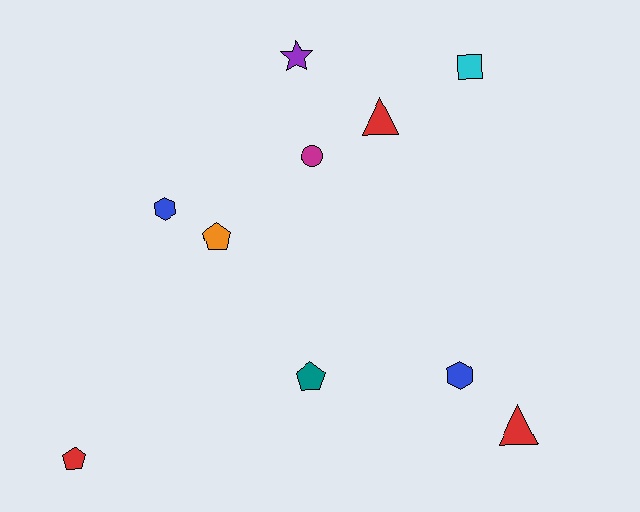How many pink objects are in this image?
There are no pink objects.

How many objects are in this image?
There are 10 objects.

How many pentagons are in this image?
There are 3 pentagons.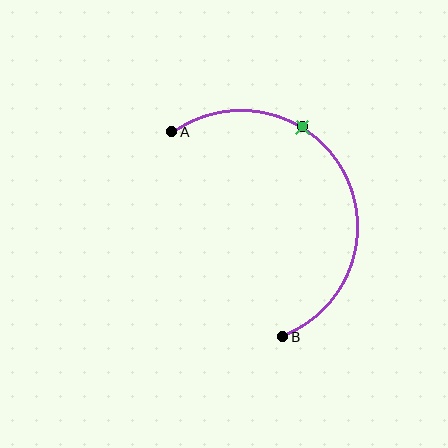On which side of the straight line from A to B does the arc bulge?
The arc bulges to the right of the straight line connecting A and B.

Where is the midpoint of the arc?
The arc midpoint is the point on the curve farthest from the straight line joining A and B. It sits to the right of that line.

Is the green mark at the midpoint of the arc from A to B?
No. The green mark lies on the arc but is closer to endpoint A. The arc midpoint would be at the point on the curve equidistant along the arc from both A and B.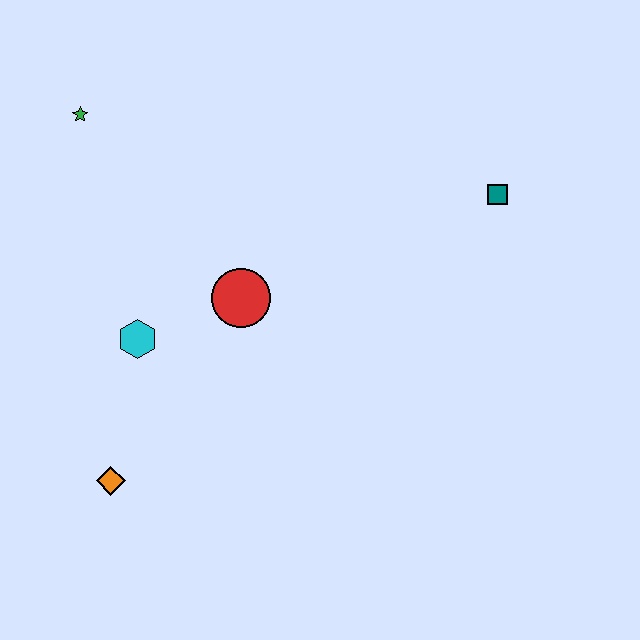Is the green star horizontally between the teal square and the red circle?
No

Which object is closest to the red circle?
The cyan hexagon is closest to the red circle.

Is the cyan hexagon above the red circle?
No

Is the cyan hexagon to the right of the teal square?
No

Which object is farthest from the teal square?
The orange diamond is farthest from the teal square.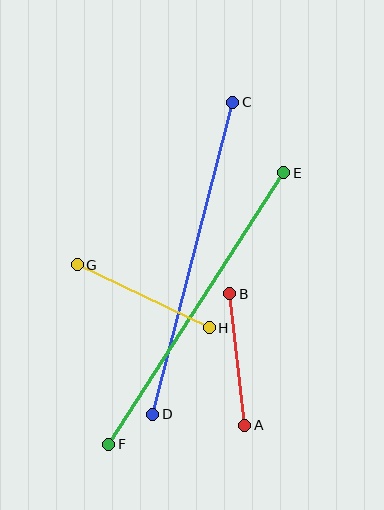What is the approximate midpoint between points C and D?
The midpoint is at approximately (193, 258) pixels.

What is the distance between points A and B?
The distance is approximately 132 pixels.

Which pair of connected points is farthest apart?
Points E and F are farthest apart.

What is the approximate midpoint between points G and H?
The midpoint is at approximately (143, 296) pixels.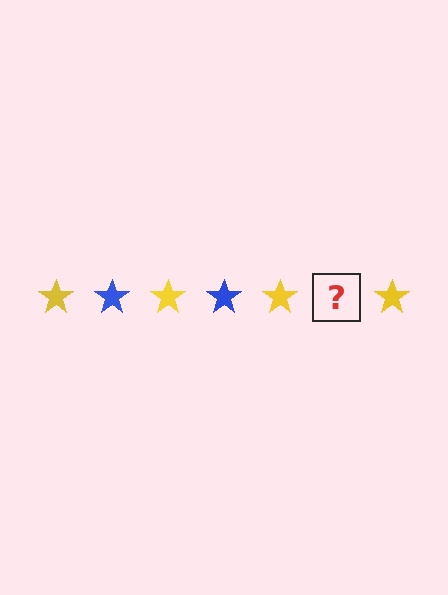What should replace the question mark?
The question mark should be replaced with a blue star.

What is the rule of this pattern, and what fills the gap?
The rule is that the pattern cycles through yellow, blue stars. The gap should be filled with a blue star.